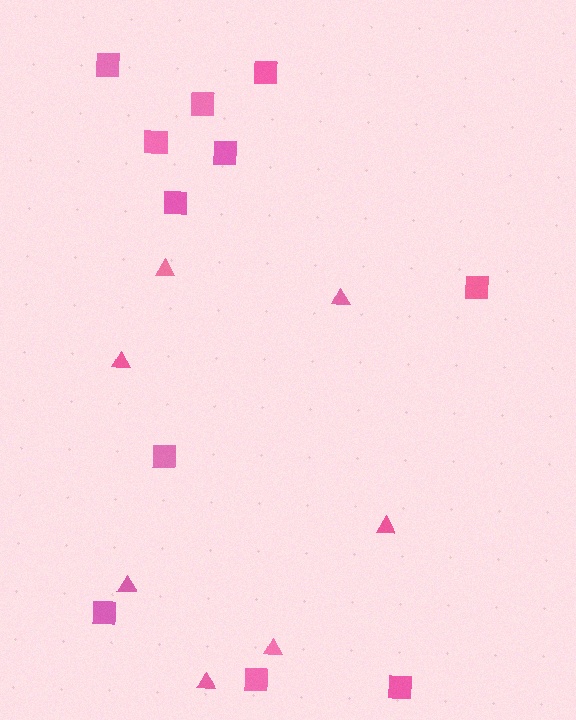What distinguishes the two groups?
There are 2 groups: one group of triangles (7) and one group of squares (11).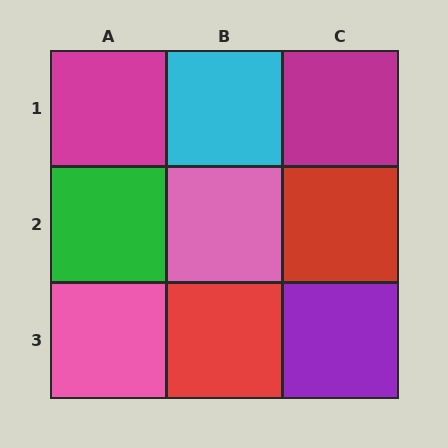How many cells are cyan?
1 cell is cyan.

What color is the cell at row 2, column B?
Pink.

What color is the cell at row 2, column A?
Green.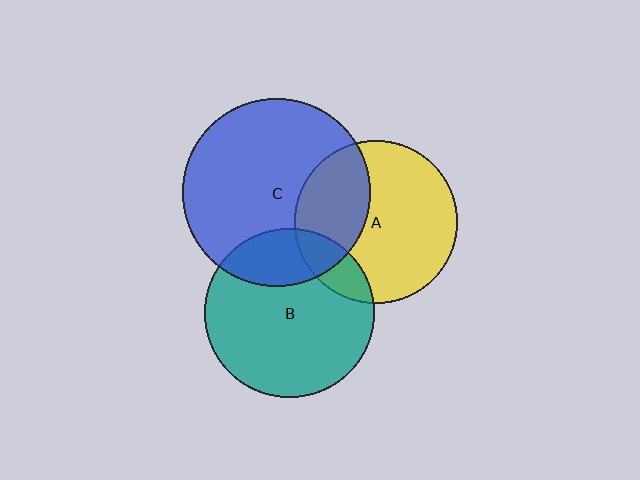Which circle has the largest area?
Circle C (blue).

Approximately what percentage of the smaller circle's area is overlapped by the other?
Approximately 15%.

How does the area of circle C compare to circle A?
Approximately 1.3 times.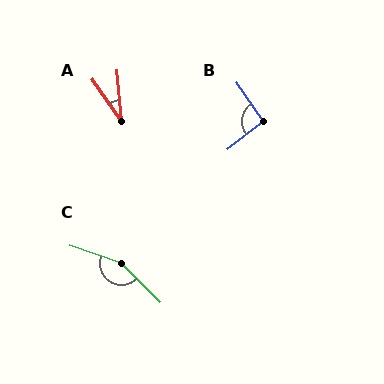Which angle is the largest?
C, at approximately 154 degrees.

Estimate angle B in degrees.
Approximately 94 degrees.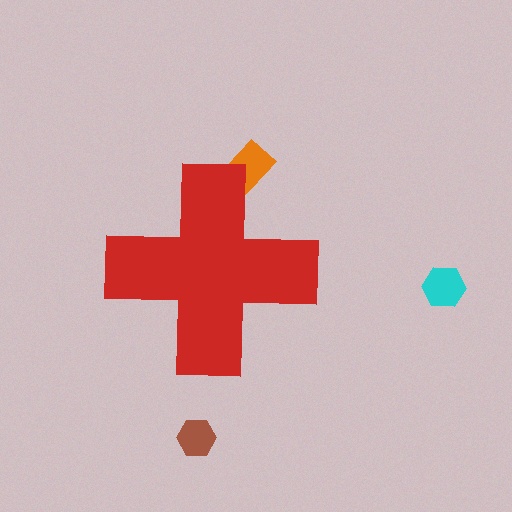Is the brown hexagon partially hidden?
No, the brown hexagon is fully visible.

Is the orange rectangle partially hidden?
Yes, the orange rectangle is partially hidden behind the red cross.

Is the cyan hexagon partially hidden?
No, the cyan hexagon is fully visible.